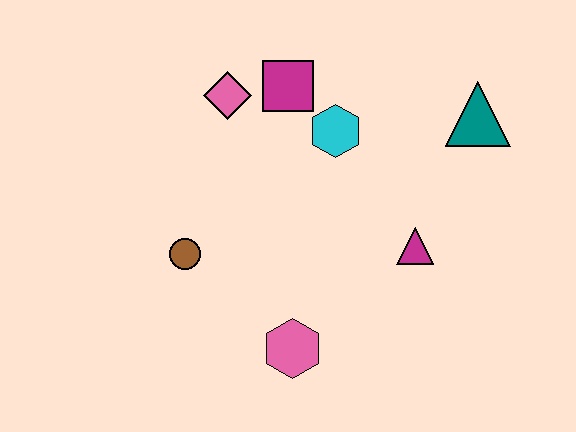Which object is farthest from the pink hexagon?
The teal triangle is farthest from the pink hexagon.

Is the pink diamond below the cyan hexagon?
No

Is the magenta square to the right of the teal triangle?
No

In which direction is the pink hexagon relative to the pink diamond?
The pink hexagon is below the pink diamond.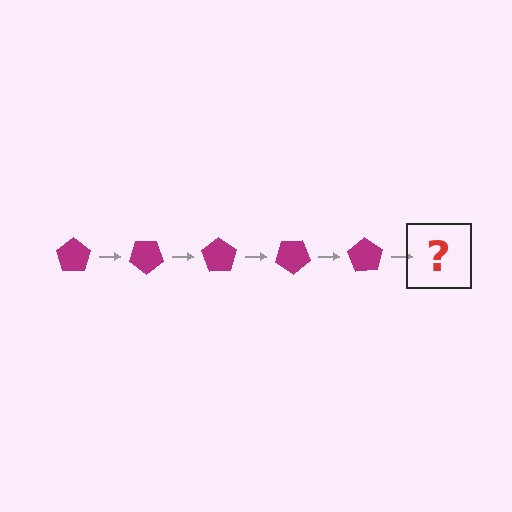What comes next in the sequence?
The next element should be a magenta pentagon rotated 175 degrees.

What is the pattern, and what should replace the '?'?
The pattern is that the pentagon rotates 35 degrees each step. The '?' should be a magenta pentagon rotated 175 degrees.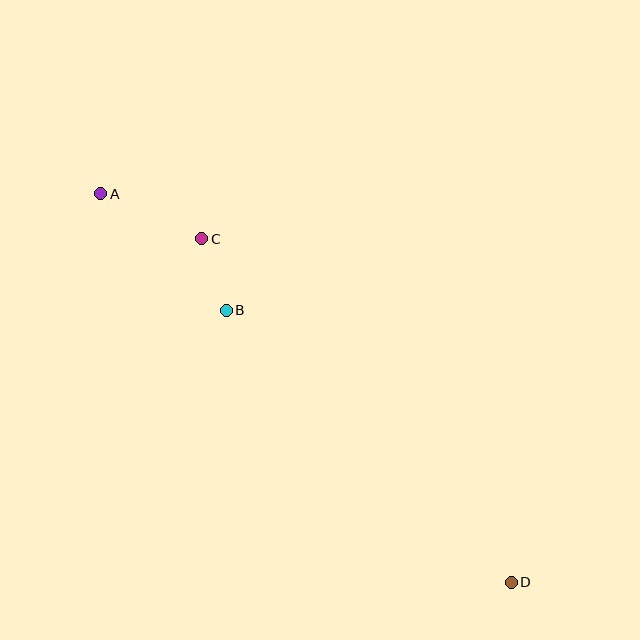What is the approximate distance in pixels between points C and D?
The distance between C and D is approximately 463 pixels.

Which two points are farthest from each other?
Points A and D are farthest from each other.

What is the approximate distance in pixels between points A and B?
The distance between A and B is approximately 171 pixels.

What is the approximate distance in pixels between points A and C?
The distance between A and C is approximately 110 pixels.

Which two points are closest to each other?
Points B and C are closest to each other.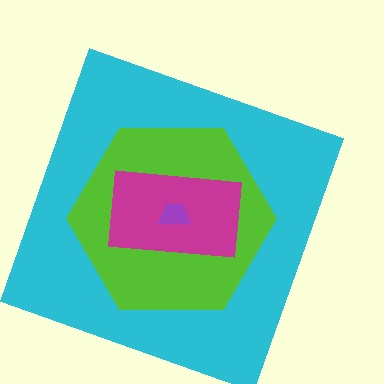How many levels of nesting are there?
4.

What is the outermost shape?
The cyan square.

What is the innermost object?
The purple trapezoid.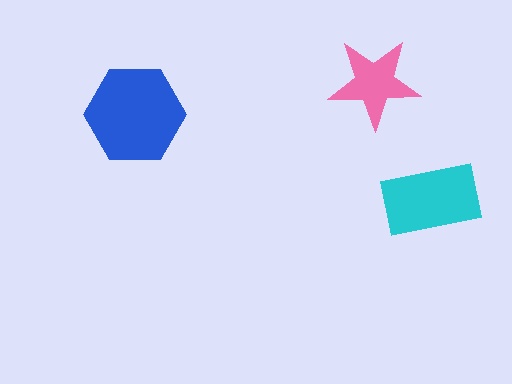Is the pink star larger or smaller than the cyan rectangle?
Smaller.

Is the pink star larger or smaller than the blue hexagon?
Smaller.